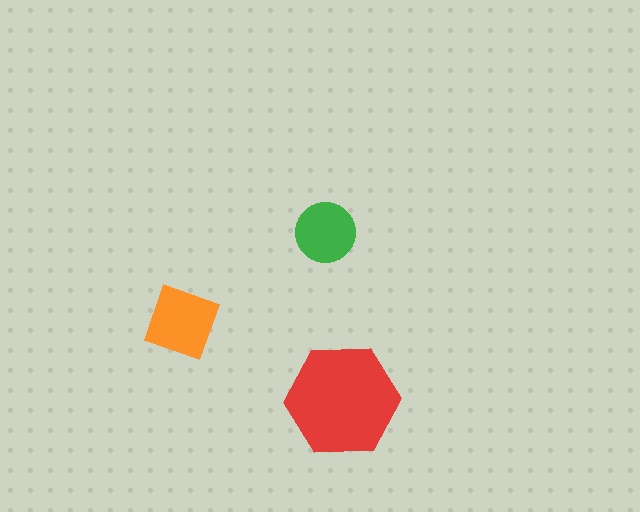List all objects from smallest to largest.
The green circle, the orange diamond, the red hexagon.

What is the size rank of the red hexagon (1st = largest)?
1st.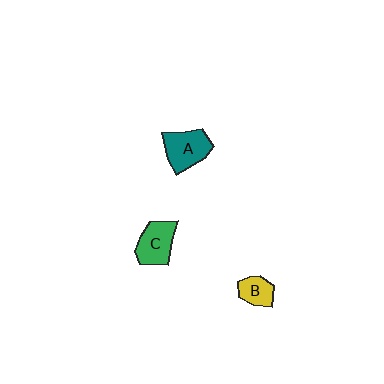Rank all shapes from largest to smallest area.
From largest to smallest: A (teal), C (green), B (yellow).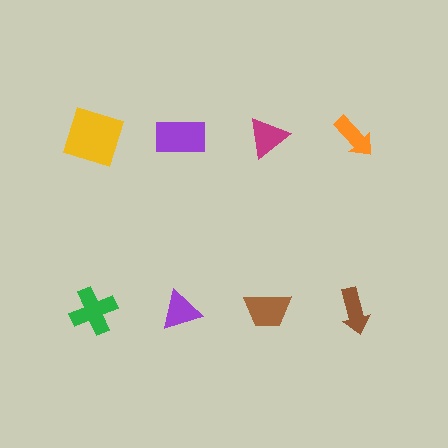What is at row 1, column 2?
A purple rectangle.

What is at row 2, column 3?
A brown trapezoid.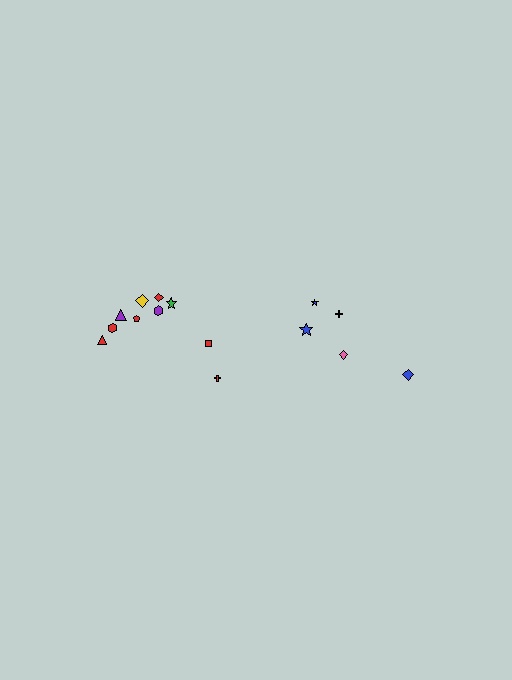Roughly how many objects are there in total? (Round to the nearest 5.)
Roughly 15 objects in total.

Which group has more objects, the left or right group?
The left group.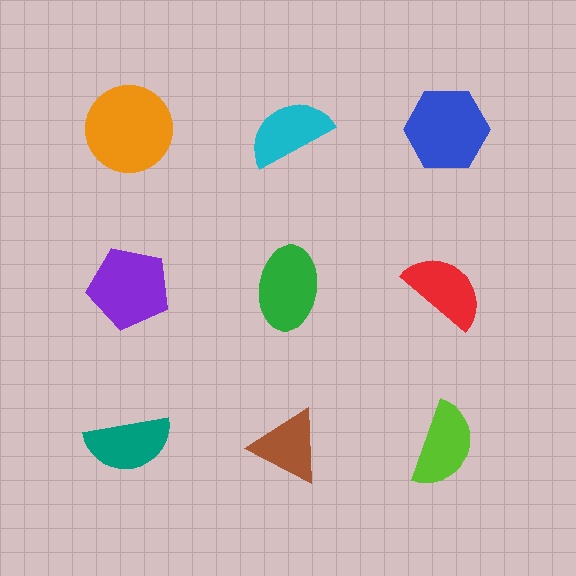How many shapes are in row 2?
3 shapes.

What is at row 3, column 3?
A lime semicircle.